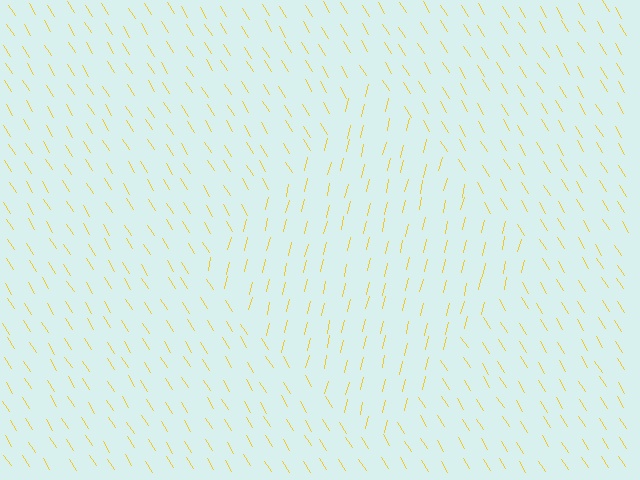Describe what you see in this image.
The image is filled with small yellow line segments. A diamond region in the image has lines oriented differently from the surrounding lines, creating a visible texture boundary.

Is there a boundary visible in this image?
Yes, there is a texture boundary formed by a change in line orientation.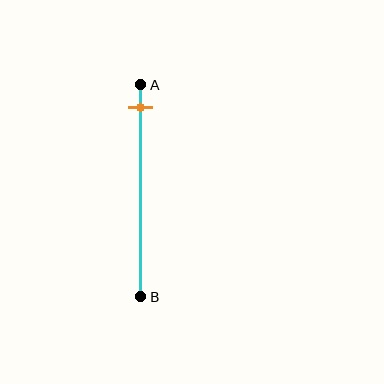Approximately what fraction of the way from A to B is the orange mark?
The orange mark is approximately 10% of the way from A to B.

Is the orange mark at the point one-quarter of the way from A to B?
No, the mark is at about 10% from A, not at the 25% one-quarter point.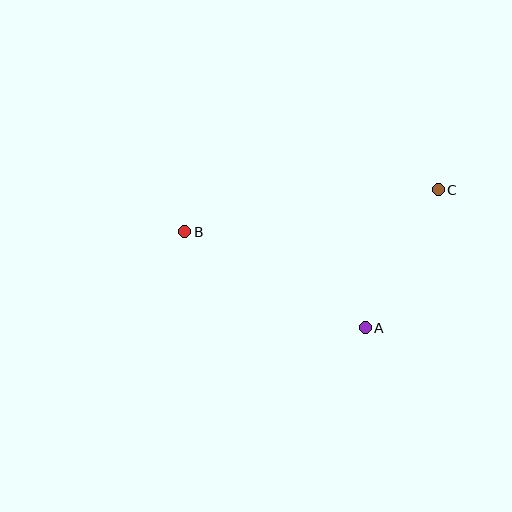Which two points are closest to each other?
Points A and C are closest to each other.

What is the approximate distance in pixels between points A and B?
The distance between A and B is approximately 204 pixels.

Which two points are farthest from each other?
Points B and C are farthest from each other.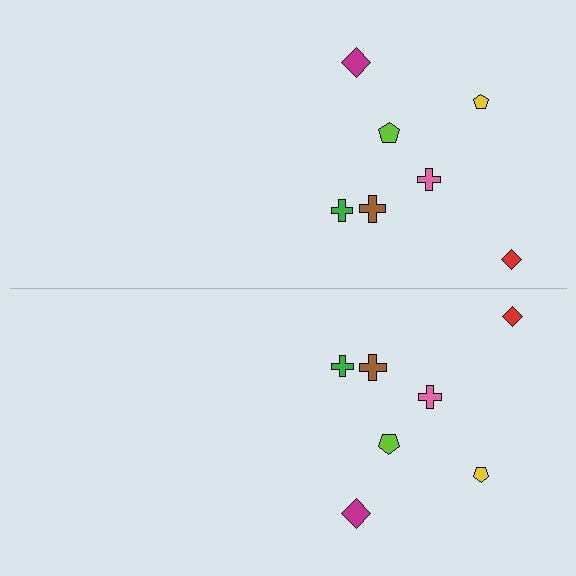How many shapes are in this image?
There are 14 shapes in this image.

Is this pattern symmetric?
Yes, this pattern has bilateral (reflection) symmetry.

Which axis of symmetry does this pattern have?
The pattern has a horizontal axis of symmetry running through the center of the image.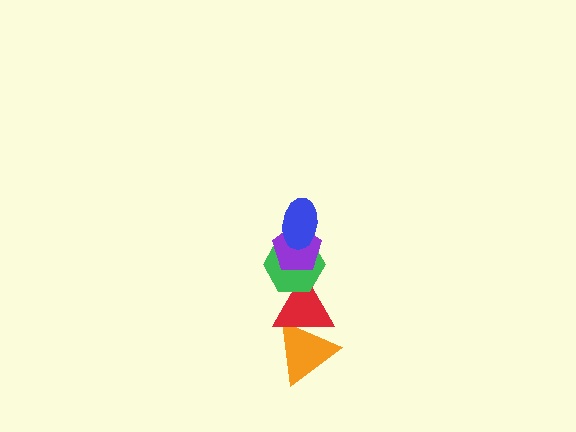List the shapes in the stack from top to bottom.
From top to bottom: the blue ellipse, the purple pentagon, the green hexagon, the red triangle, the orange triangle.